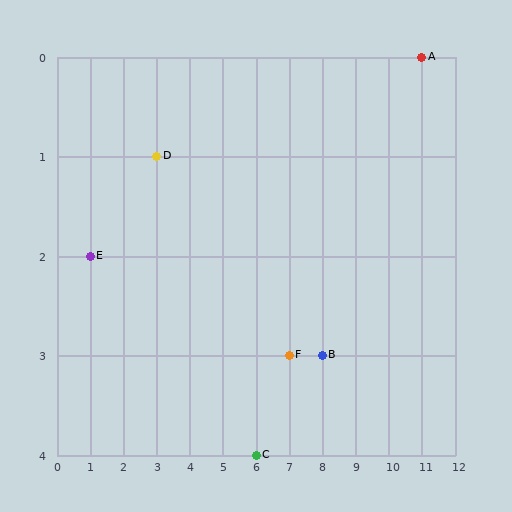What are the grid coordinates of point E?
Point E is at grid coordinates (1, 2).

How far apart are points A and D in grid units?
Points A and D are 8 columns and 1 row apart (about 8.1 grid units diagonally).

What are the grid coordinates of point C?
Point C is at grid coordinates (6, 4).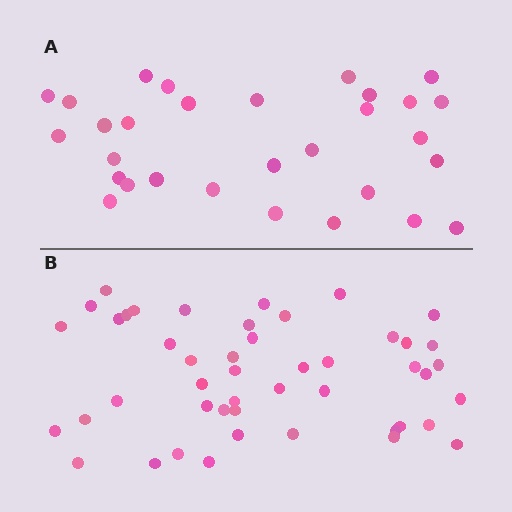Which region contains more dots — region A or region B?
Region B (the bottom region) has more dots.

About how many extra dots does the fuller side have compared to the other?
Region B has approximately 15 more dots than region A.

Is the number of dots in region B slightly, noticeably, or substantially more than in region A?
Region B has substantially more. The ratio is roughly 1.6 to 1.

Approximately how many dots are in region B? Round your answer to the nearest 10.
About 50 dots. (The exact count is 47, which rounds to 50.)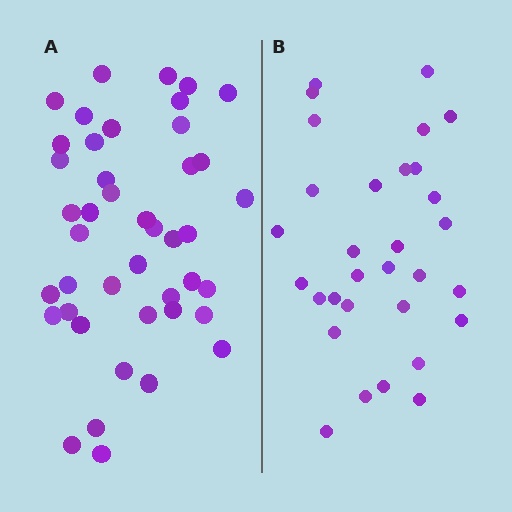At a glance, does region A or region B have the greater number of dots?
Region A (the left region) has more dots.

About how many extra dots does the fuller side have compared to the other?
Region A has roughly 12 or so more dots than region B.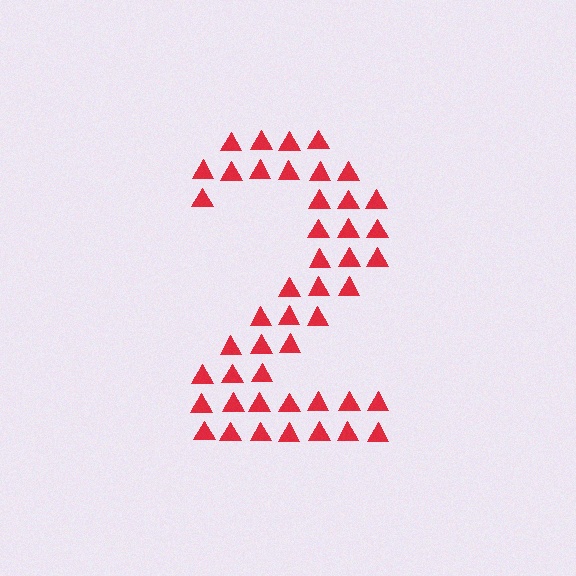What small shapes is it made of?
It is made of small triangles.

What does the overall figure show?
The overall figure shows the digit 2.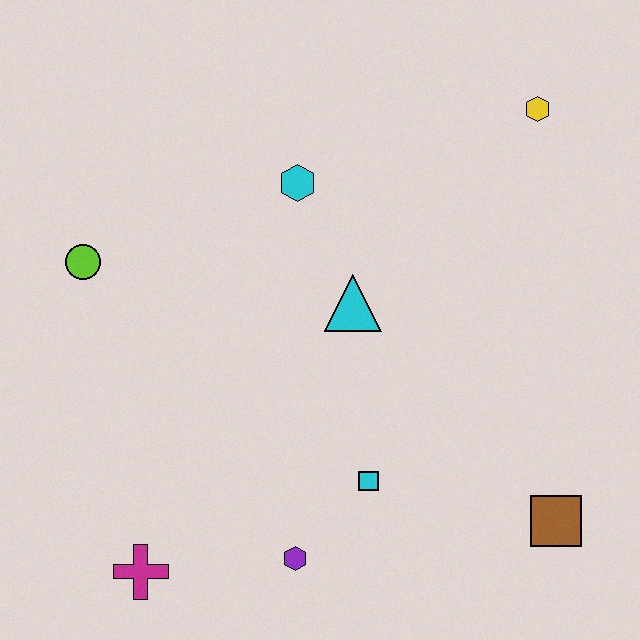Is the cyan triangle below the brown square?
No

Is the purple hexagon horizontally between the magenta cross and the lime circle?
No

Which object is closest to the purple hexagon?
The cyan square is closest to the purple hexagon.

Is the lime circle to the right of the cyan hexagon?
No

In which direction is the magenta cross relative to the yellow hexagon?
The magenta cross is below the yellow hexagon.